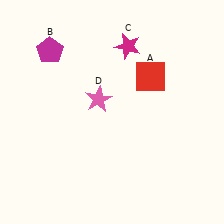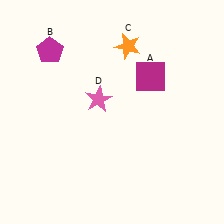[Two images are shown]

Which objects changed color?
A changed from red to magenta. C changed from magenta to orange.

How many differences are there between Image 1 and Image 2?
There are 2 differences between the two images.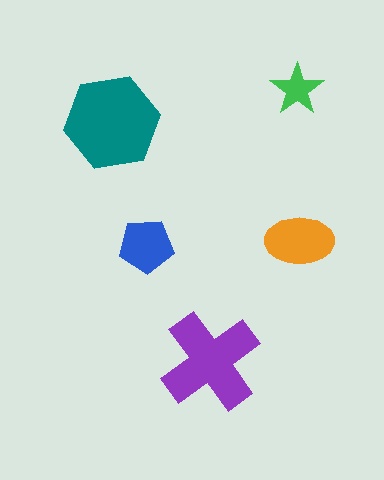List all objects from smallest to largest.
The green star, the blue pentagon, the orange ellipse, the purple cross, the teal hexagon.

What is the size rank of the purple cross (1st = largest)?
2nd.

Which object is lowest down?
The purple cross is bottommost.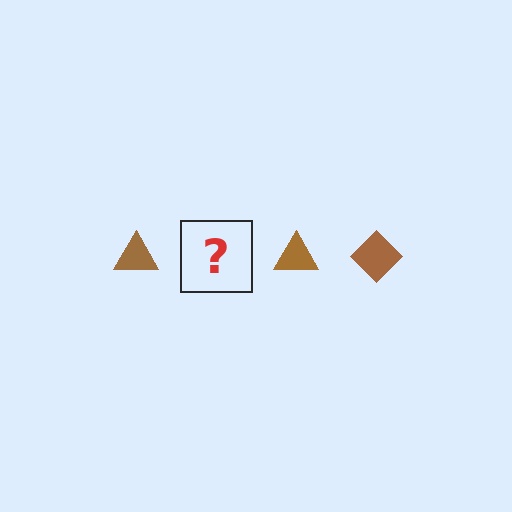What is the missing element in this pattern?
The missing element is a brown diamond.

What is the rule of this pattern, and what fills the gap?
The rule is that the pattern cycles through triangle, diamond shapes in brown. The gap should be filled with a brown diamond.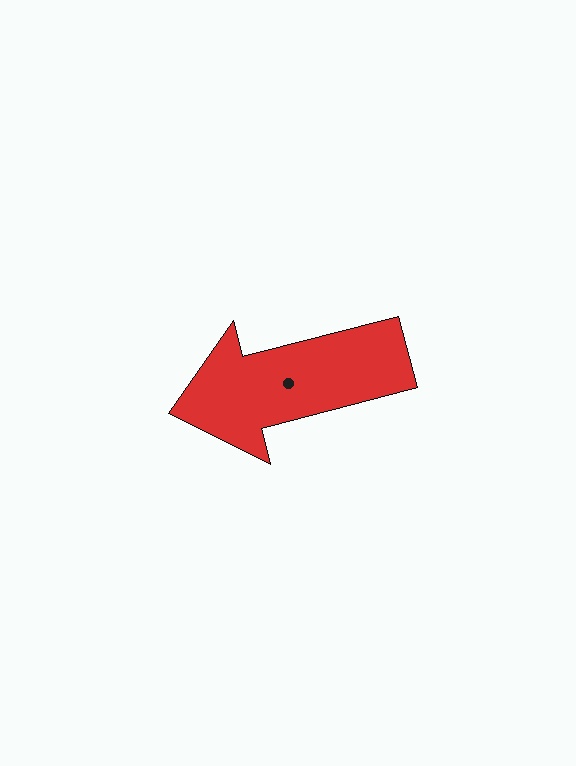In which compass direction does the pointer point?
West.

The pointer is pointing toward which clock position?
Roughly 9 o'clock.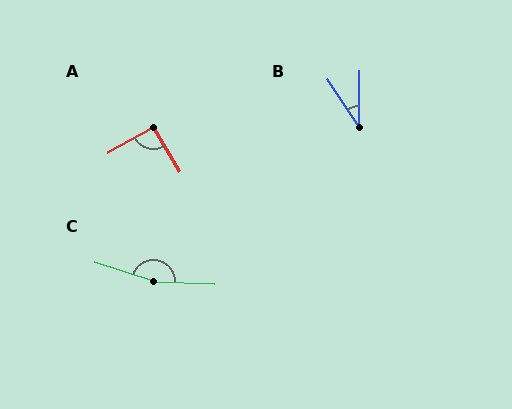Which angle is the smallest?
B, at approximately 33 degrees.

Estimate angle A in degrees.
Approximately 92 degrees.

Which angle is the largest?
C, at approximately 164 degrees.